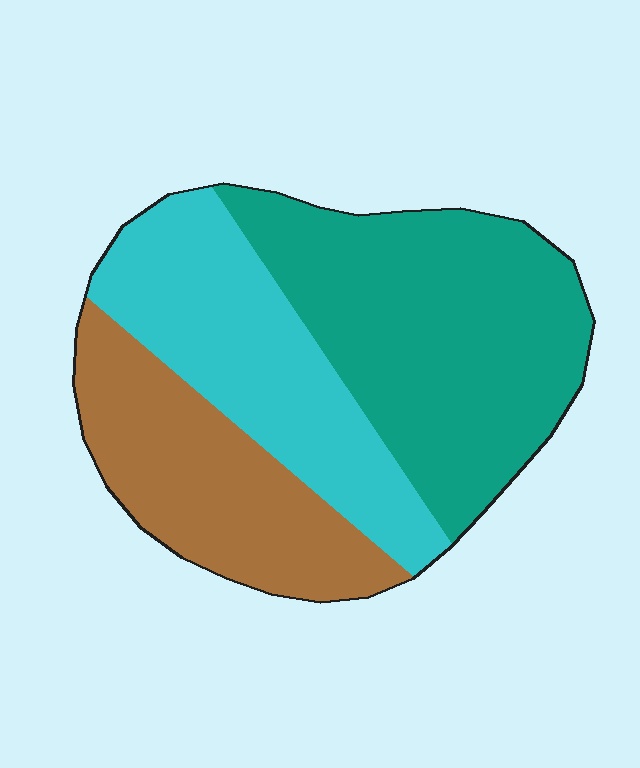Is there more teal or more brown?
Teal.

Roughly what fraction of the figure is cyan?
Cyan takes up about one third (1/3) of the figure.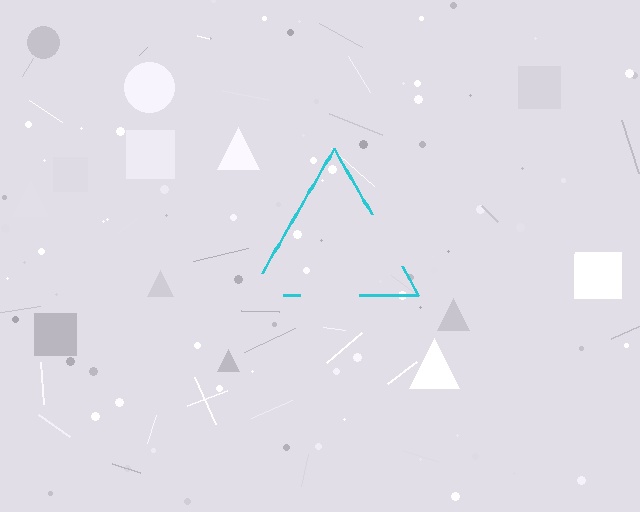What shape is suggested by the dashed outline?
The dashed outline suggests a triangle.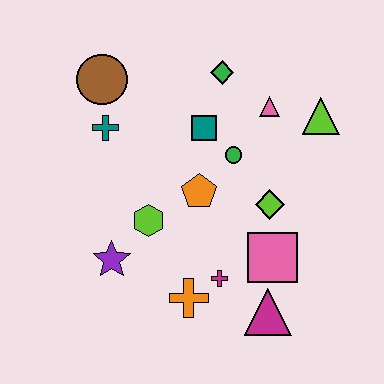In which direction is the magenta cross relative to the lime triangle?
The magenta cross is below the lime triangle.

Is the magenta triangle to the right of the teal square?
Yes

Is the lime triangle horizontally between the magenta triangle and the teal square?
No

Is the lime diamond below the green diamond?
Yes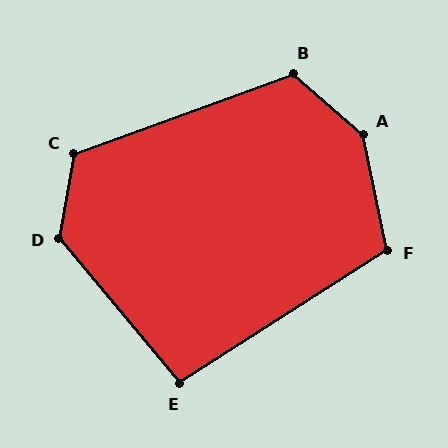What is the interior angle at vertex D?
Approximately 130 degrees (obtuse).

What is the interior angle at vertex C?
Approximately 120 degrees (obtuse).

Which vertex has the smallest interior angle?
E, at approximately 97 degrees.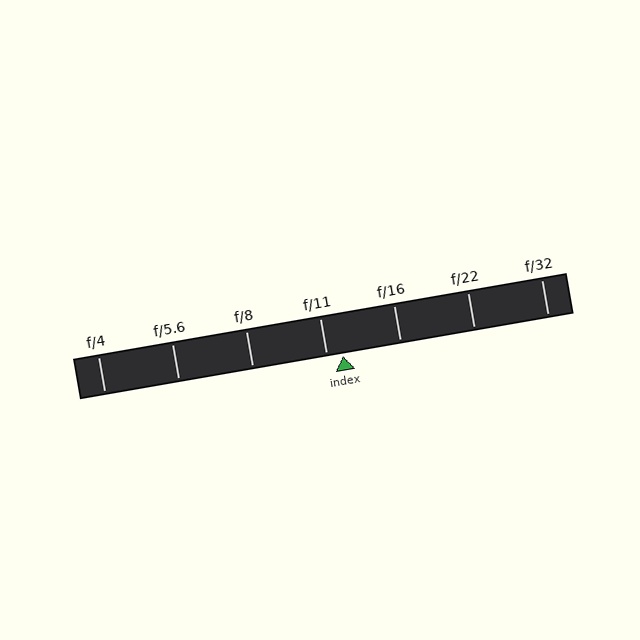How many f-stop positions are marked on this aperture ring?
There are 7 f-stop positions marked.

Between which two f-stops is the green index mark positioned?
The index mark is between f/11 and f/16.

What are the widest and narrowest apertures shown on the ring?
The widest aperture shown is f/4 and the narrowest is f/32.